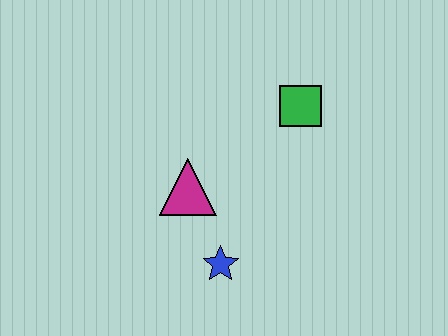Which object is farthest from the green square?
The blue star is farthest from the green square.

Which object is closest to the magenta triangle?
The blue star is closest to the magenta triangle.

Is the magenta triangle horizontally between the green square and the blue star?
No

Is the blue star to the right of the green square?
No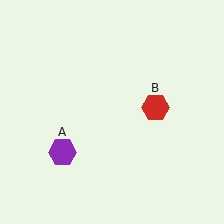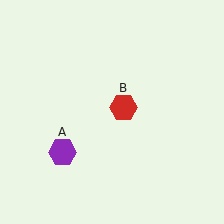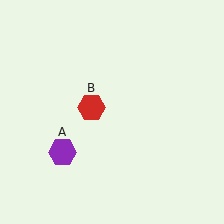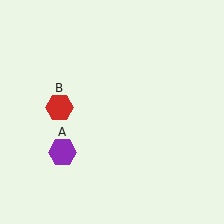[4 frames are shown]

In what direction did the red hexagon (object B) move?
The red hexagon (object B) moved left.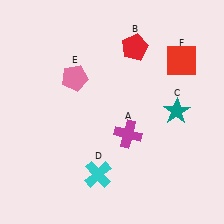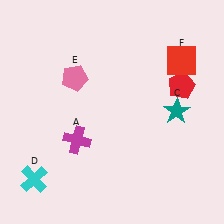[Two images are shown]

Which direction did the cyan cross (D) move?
The cyan cross (D) moved left.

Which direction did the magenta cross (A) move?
The magenta cross (A) moved left.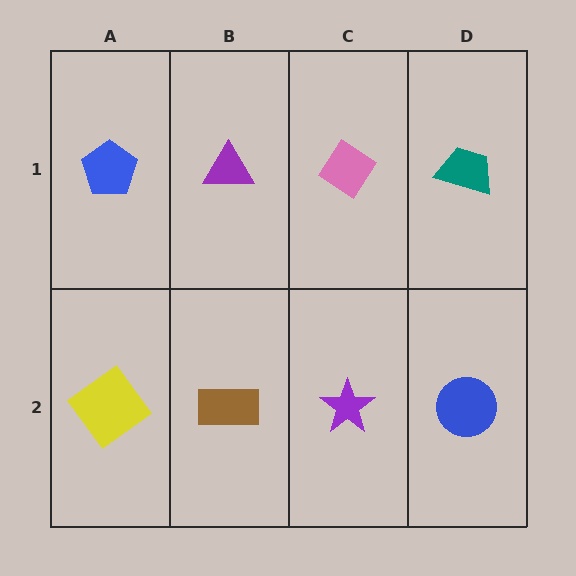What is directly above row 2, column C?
A pink diamond.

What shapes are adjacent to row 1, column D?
A blue circle (row 2, column D), a pink diamond (row 1, column C).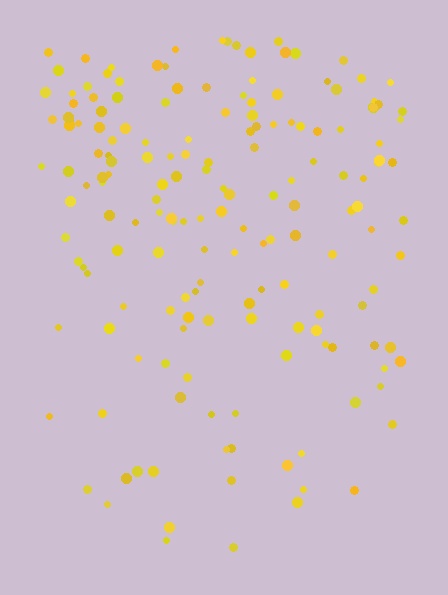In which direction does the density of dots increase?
From bottom to top, with the top side densest.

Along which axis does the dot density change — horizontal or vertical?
Vertical.